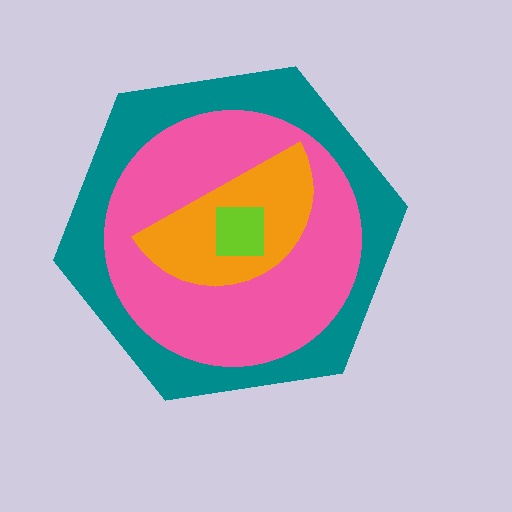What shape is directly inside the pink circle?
The orange semicircle.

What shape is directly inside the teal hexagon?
The pink circle.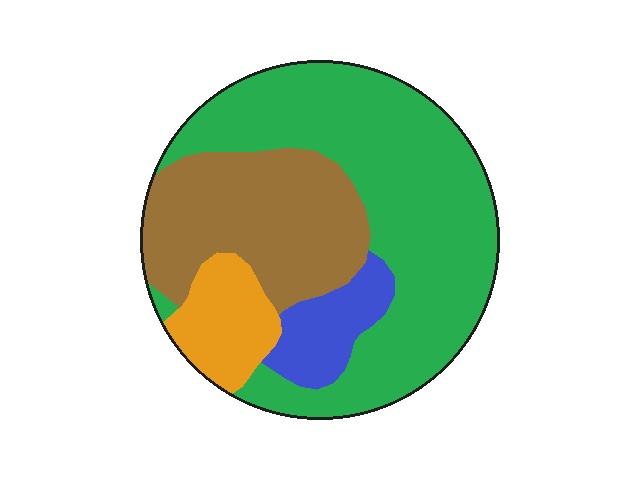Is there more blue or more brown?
Brown.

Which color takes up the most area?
Green, at roughly 55%.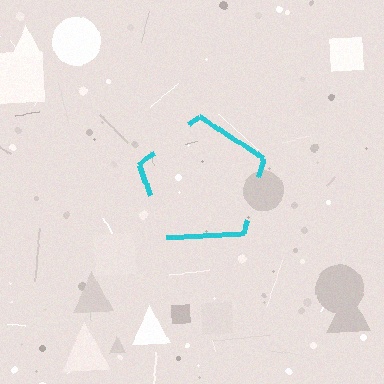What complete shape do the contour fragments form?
The contour fragments form a pentagon.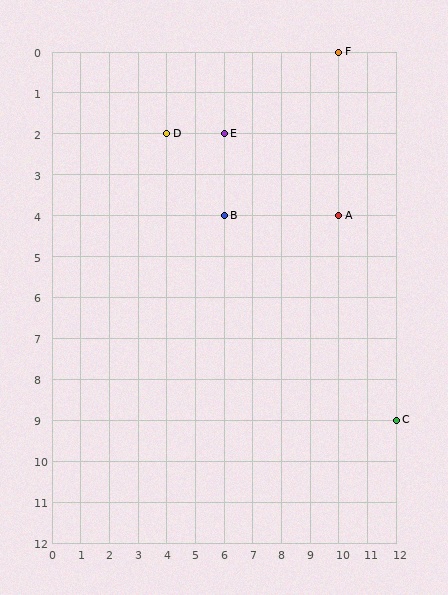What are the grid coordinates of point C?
Point C is at grid coordinates (12, 9).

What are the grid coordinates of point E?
Point E is at grid coordinates (6, 2).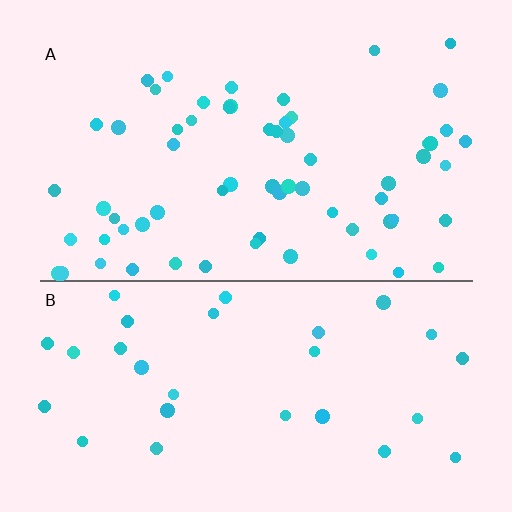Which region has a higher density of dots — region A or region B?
A (the top).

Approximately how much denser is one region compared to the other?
Approximately 2.1× — region A over region B.